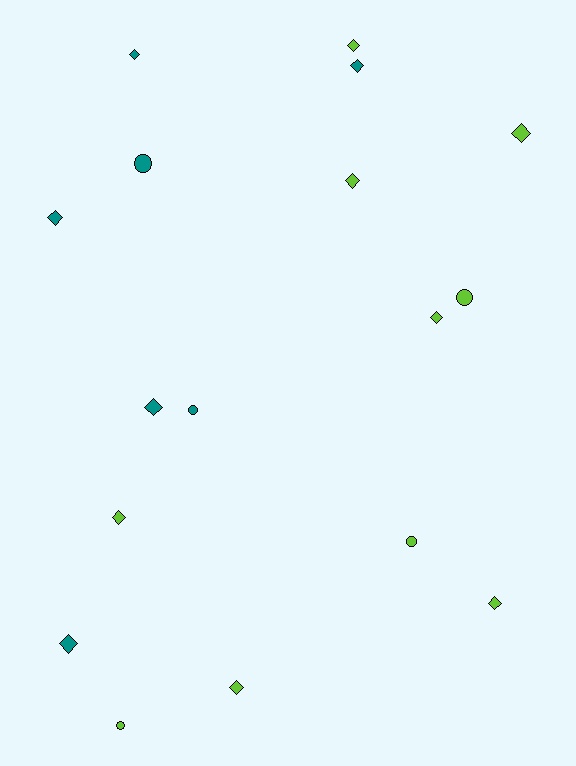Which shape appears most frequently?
Diamond, with 12 objects.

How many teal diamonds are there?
There are 5 teal diamonds.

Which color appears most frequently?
Lime, with 10 objects.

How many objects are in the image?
There are 17 objects.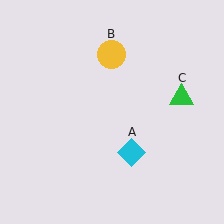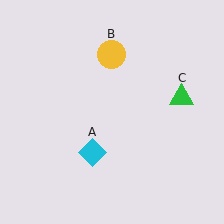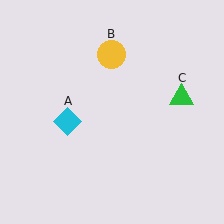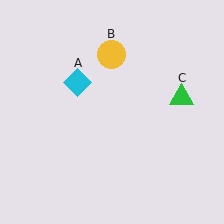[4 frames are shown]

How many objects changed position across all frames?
1 object changed position: cyan diamond (object A).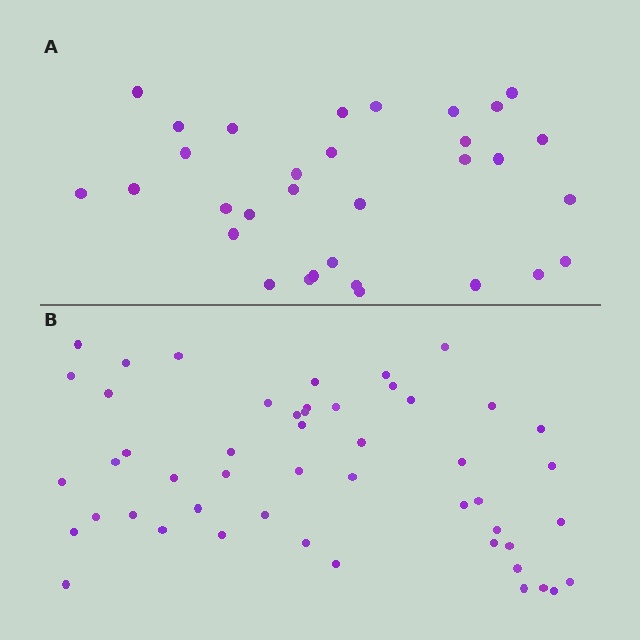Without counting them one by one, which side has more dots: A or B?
Region B (the bottom region) has more dots.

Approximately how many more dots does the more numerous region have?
Region B has approximately 20 more dots than region A.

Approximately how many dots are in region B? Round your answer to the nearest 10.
About 50 dots.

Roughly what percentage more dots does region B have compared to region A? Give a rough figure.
About 55% more.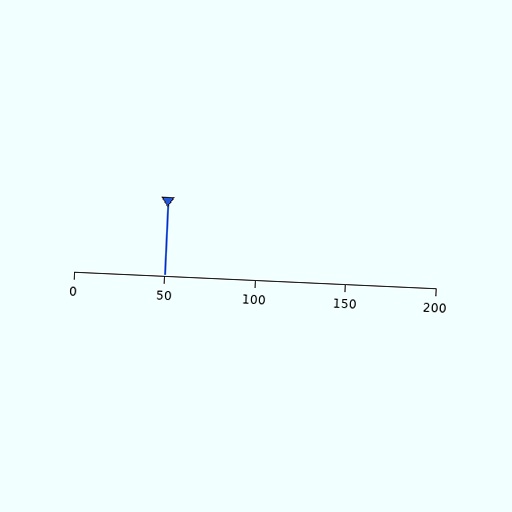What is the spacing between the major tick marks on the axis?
The major ticks are spaced 50 apart.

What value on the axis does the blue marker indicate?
The marker indicates approximately 50.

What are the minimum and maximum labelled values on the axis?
The axis runs from 0 to 200.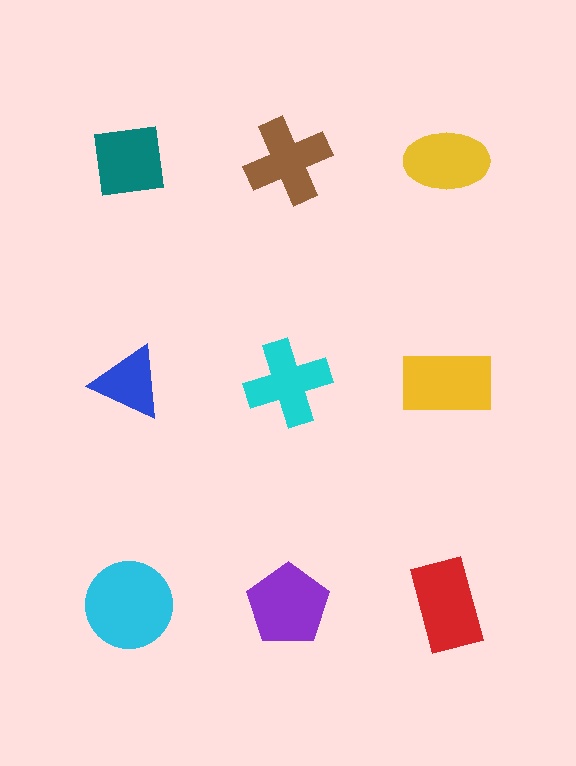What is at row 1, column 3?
A yellow ellipse.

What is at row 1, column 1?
A teal square.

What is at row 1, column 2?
A brown cross.